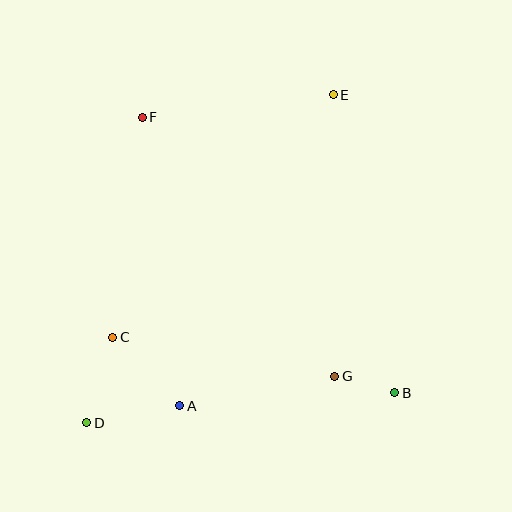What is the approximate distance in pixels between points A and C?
The distance between A and C is approximately 96 pixels.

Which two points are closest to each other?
Points B and G are closest to each other.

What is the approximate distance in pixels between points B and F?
The distance between B and F is approximately 374 pixels.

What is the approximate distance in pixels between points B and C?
The distance between B and C is approximately 287 pixels.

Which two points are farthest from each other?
Points D and E are farthest from each other.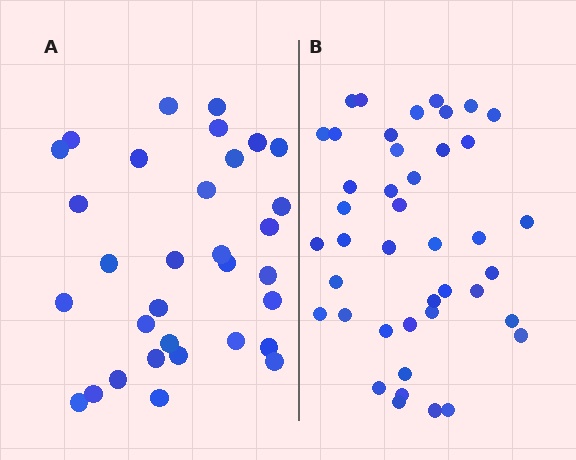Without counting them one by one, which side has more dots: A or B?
Region B (the right region) has more dots.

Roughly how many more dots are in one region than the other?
Region B has roughly 10 or so more dots than region A.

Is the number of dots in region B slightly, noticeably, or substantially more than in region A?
Region B has noticeably more, but not dramatically so. The ratio is roughly 1.3 to 1.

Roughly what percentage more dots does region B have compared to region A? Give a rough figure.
About 30% more.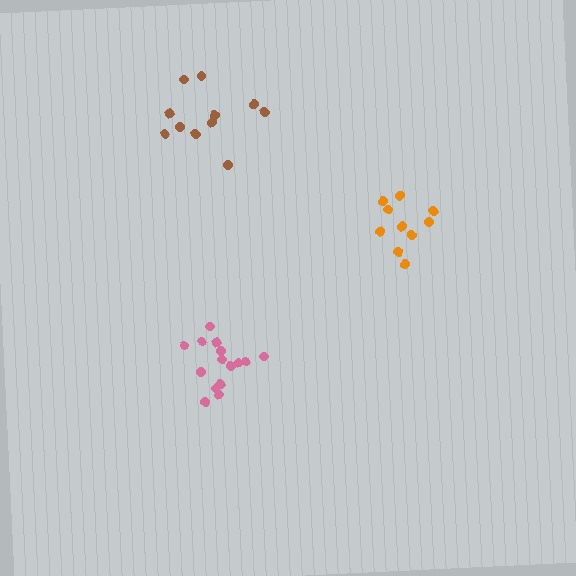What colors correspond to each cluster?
The clusters are colored: orange, pink, brown.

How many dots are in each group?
Group 1: 10 dots, Group 2: 15 dots, Group 3: 11 dots (36 total).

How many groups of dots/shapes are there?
There are 3 groups.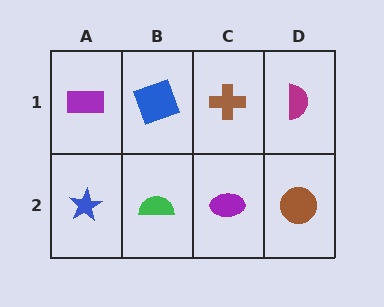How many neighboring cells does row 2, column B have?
3.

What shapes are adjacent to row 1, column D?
A brown circle (row 2, column D), a brown cross (row 1, column C).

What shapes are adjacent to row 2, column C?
A brown cross (row 1, column C), a green semicircle (row 2, column B), a brown circle (row 2, column D).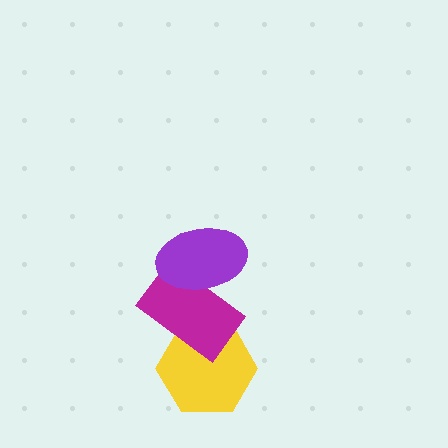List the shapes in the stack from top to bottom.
From top to bottom: the purple ellipse, the magenta rectangle, the yellow hexagon.